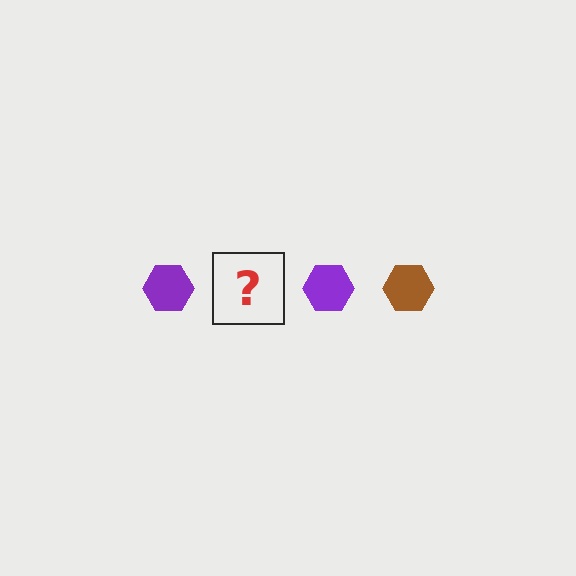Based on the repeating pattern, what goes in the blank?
The blank should be a brown hexagon.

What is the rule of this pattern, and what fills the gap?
The rule is that the pattern cycles through purple, brown hexagons. The gap should be filled with a brown hexagon.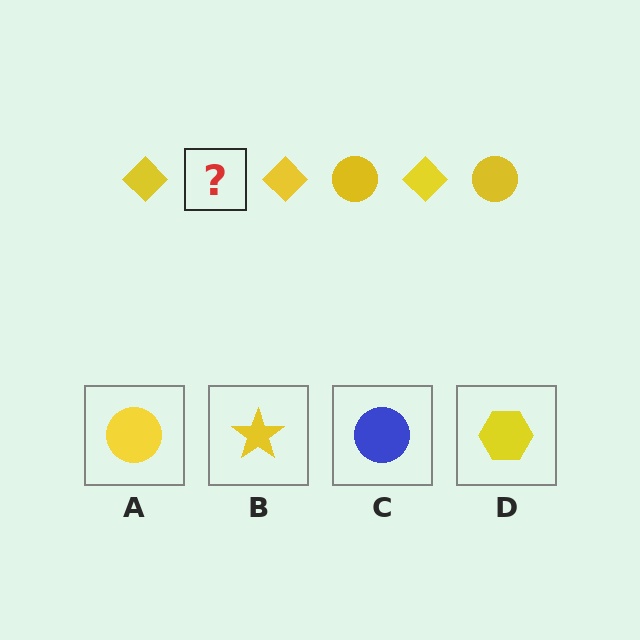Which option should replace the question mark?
Option A.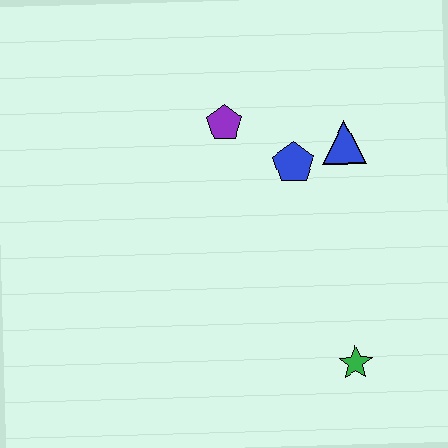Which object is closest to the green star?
The blue pentagon is closest to the green star.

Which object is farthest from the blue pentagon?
The green star is farthest from the blue pentagon.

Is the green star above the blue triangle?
No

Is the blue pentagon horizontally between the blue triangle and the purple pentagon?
Yes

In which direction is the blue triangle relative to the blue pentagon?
The blue triangle is to the right of the blue pentagon.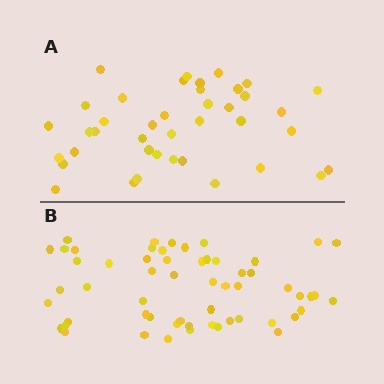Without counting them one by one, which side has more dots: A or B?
Region B (the bottom region) has more dots.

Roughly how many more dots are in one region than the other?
Region B has approximately 15 more dots than region A.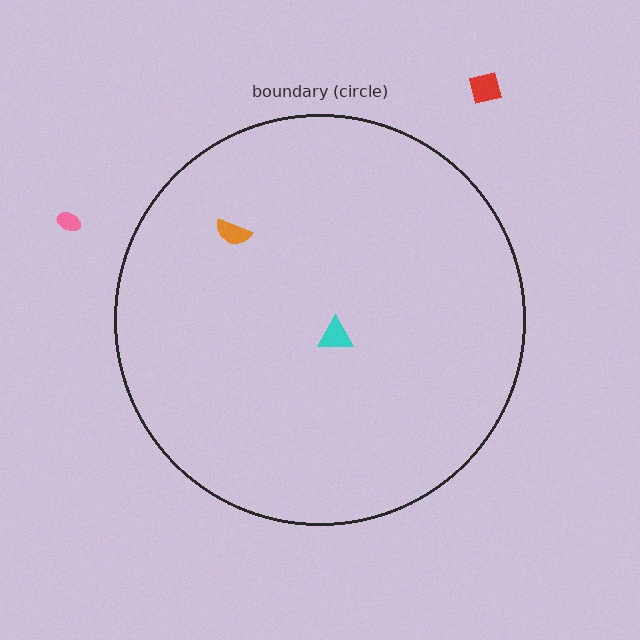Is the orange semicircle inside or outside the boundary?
Inside.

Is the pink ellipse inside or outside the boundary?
Outside.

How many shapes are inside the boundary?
2 inside, 2 outside.